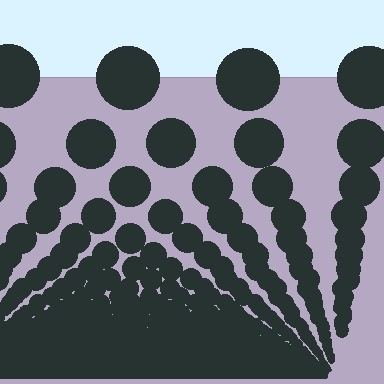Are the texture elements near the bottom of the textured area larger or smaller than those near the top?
Smaller. The gradient is inverted — elements near the bottom are smaller and denser.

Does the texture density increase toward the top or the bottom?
Density increases toward the bottom.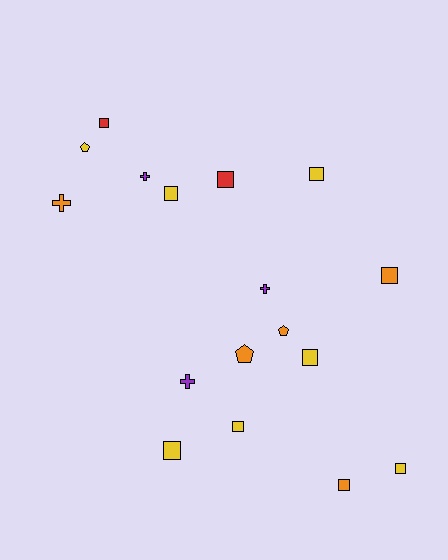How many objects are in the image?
There are 17 objects.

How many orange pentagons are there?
There are 2 orange pentagons.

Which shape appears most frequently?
Square, with 10 objects.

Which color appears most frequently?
Yellow, with 7 objects.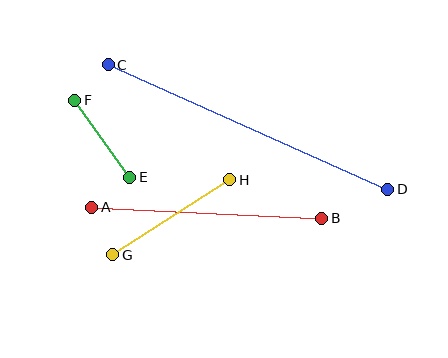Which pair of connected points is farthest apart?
Points C and D are farthest apart.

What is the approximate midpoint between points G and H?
The midpoint is at approximately (171, 217) pixels.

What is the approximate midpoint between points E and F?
The midpoint is at approximately (102, 139) pixels.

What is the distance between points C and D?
The distance is approximately 306 pixels.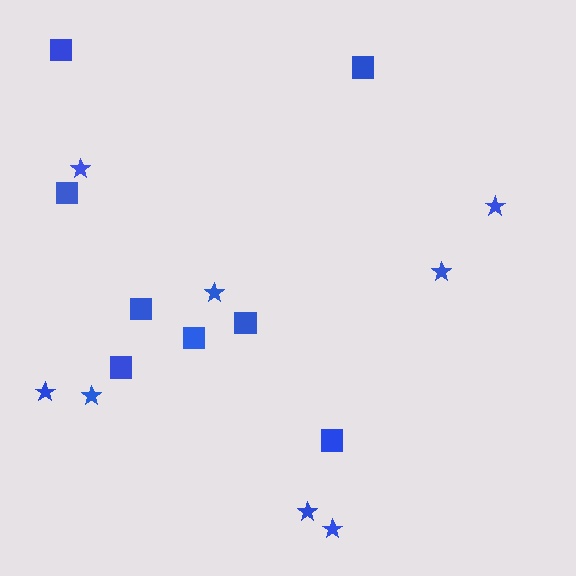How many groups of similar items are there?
There are 2 groups: one group of squares (8) and one group of stars (8).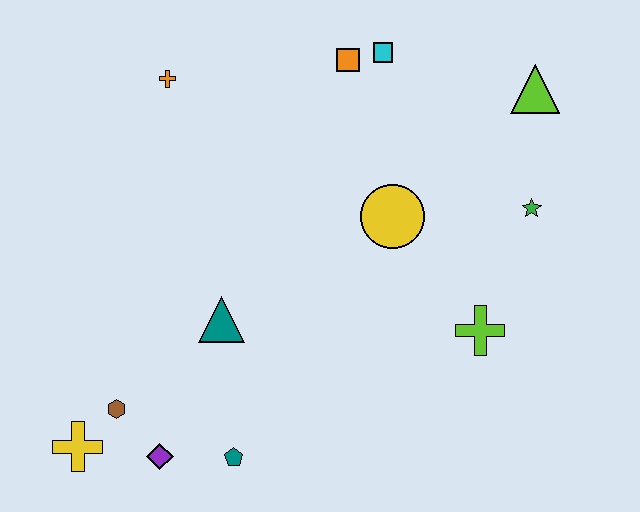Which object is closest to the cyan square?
The orange square is closest to the cyan square.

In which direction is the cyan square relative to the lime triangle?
The cyan square is to the left of the lime triangle.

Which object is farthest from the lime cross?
The yellow cross is farthest from the lime cross.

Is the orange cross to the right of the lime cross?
No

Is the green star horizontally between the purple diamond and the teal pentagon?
No